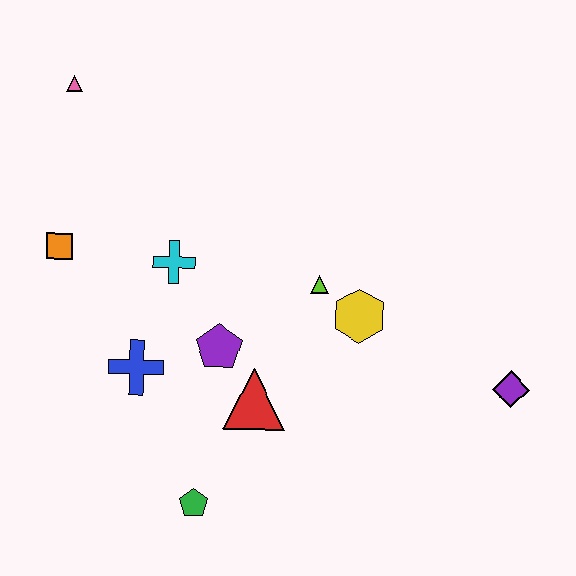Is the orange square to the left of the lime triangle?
Yes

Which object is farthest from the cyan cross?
The purple diamond is farthest from the cyan cross.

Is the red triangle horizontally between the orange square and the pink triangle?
No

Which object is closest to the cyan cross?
The purple pentagon is closest to the cyan cross.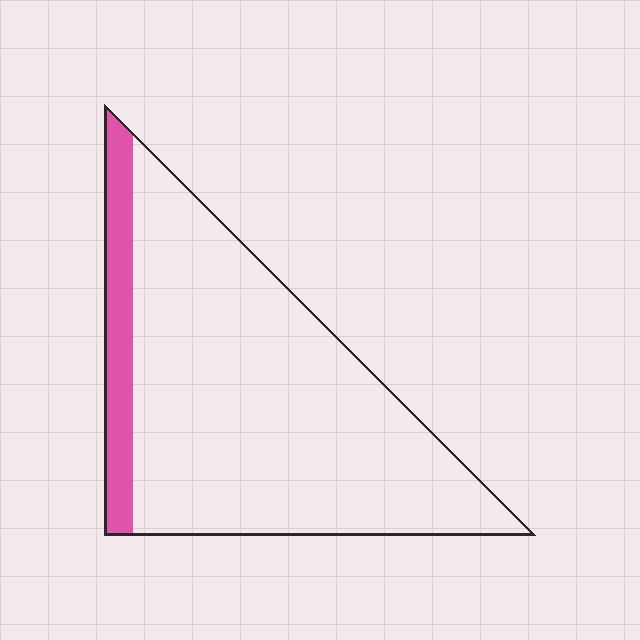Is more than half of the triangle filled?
No.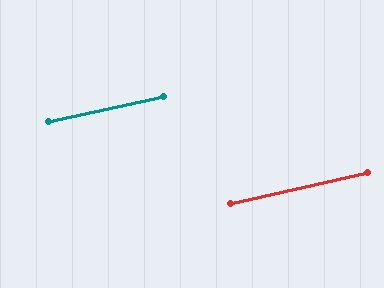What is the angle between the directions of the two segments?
Approximately 1 degree.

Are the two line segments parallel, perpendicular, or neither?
Parallel — their directions differ by only 0.6°.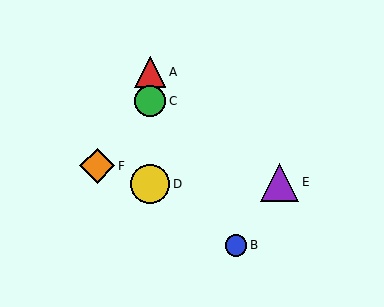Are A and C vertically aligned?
Yes, both are at x≈150.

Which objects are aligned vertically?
Objects A, C, D are aligned vertically.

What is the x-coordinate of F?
Object F is at x≈97.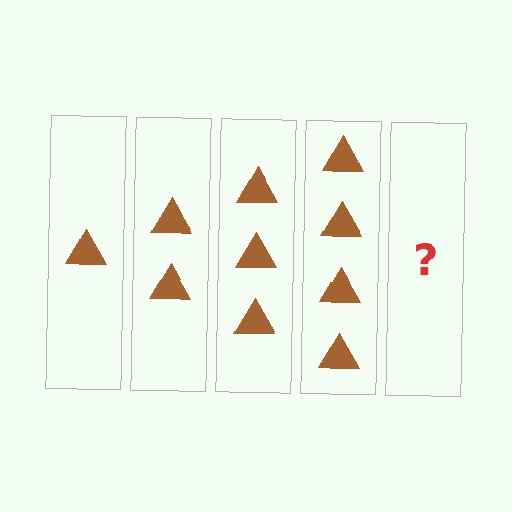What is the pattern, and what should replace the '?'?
The pattern is that each step adds one more triangle. The '?' should be 5 triangles.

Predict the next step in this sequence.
The next step is 5 triangles.